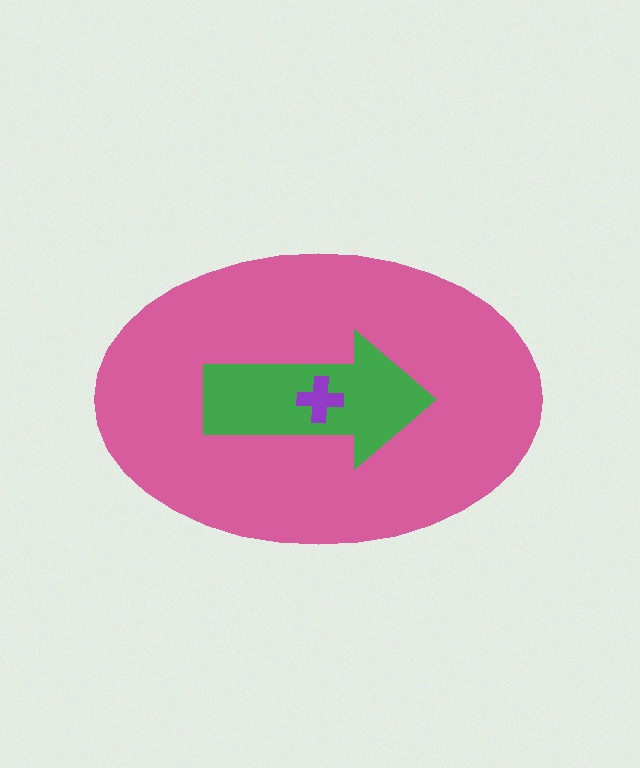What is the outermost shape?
The pink ellipse.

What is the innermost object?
The purple cross.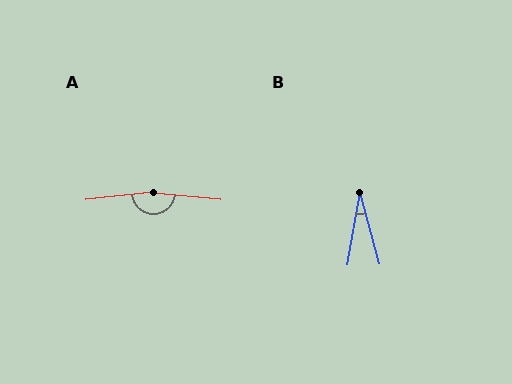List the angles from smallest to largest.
B (25°), A (168°).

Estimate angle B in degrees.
Approximately 25 degrees.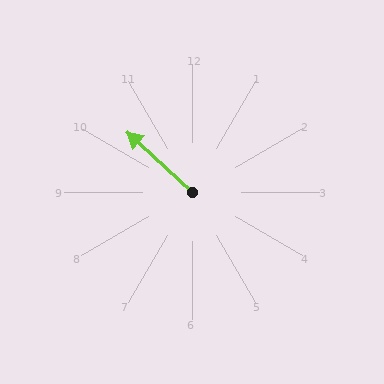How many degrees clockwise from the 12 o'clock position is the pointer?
Approximately 313 degrees.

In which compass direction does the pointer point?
Northwest.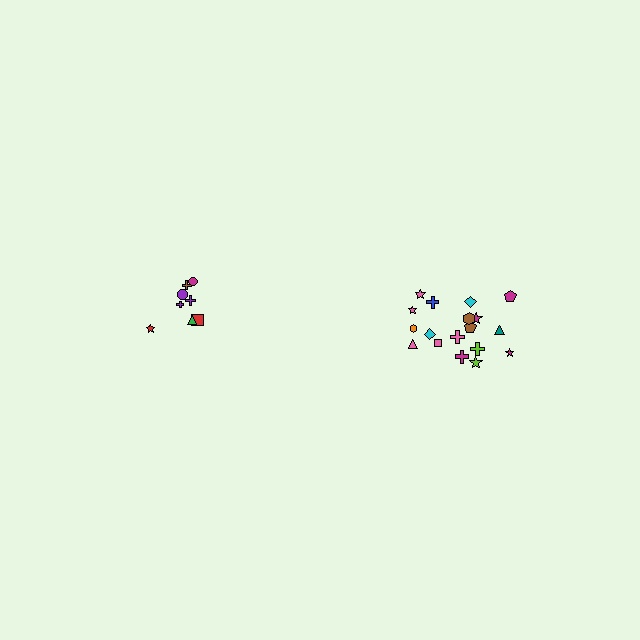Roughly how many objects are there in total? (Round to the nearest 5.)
Roughly 25 objects in total.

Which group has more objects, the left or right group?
The right group.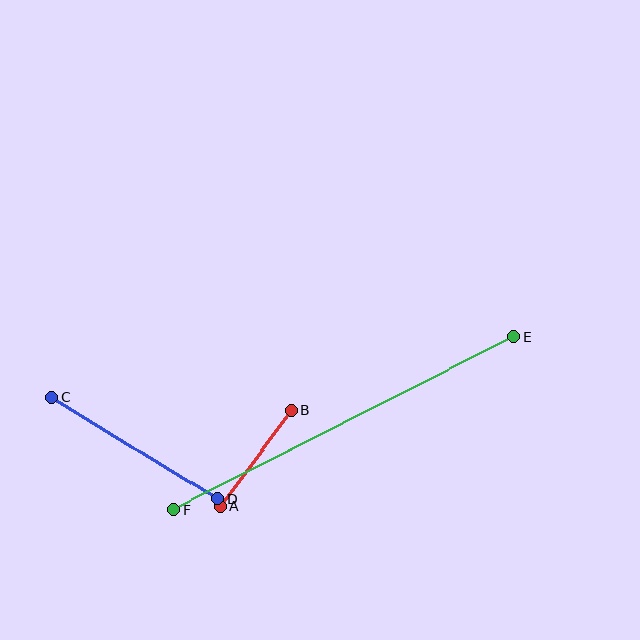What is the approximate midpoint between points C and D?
The midpoint is at approximately (135, 448) pixels.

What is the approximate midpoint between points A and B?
The midpoint is at approximately (256, 458) pixels.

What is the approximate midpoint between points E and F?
The midpoint is at approximately (344, 423) pixels.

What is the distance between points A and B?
The distance is approximately 120 pixels.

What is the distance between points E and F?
The distance is approximately 381 pixels.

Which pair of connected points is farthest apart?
Points E and F are farthest apart.